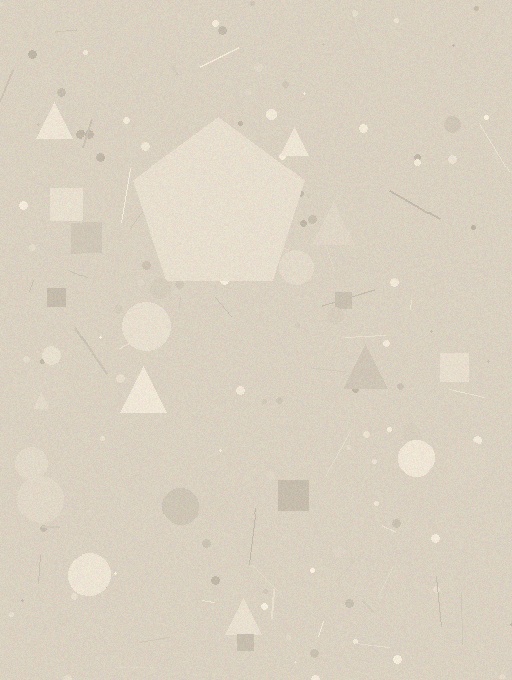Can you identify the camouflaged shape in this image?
The camouflaged shape is a pentagon.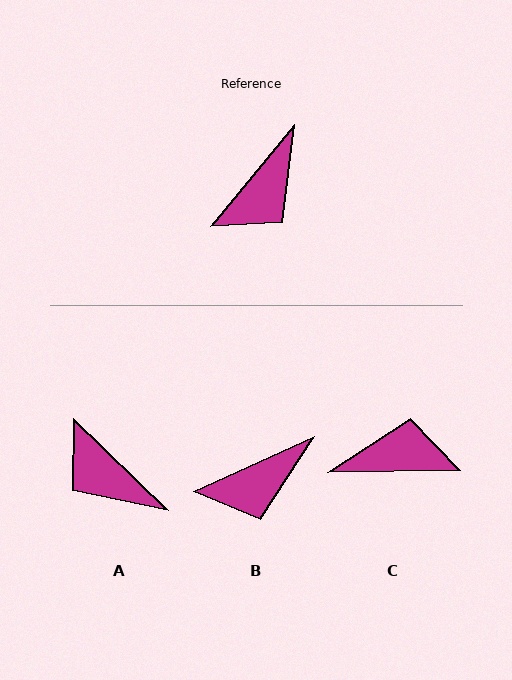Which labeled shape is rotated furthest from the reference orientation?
C, about 130 degrees away.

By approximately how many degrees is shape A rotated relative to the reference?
Approximately 95 degrees clockwise.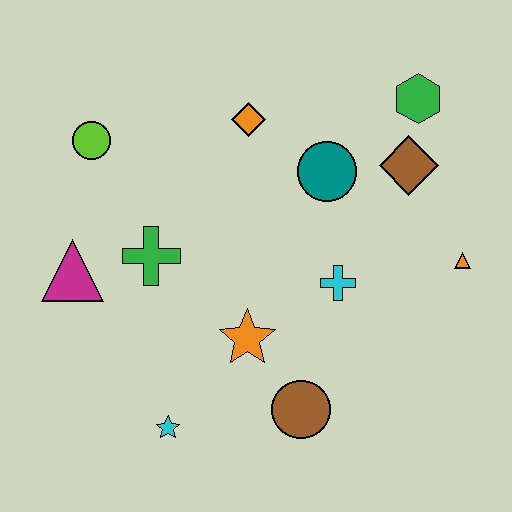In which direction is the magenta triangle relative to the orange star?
The magenta triangle is to the left of the orange star.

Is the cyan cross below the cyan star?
No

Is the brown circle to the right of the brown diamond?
No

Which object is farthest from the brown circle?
The lime circle is farthest from the brown circle.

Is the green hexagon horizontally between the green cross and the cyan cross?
No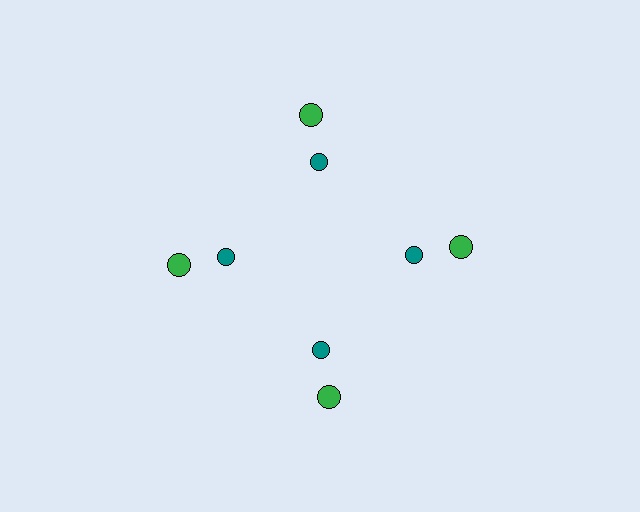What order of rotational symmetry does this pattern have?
This pattern has 4-fold rotational symmetry.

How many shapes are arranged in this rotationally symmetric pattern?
There are 8 shapes, arranged in 4 groups of 2.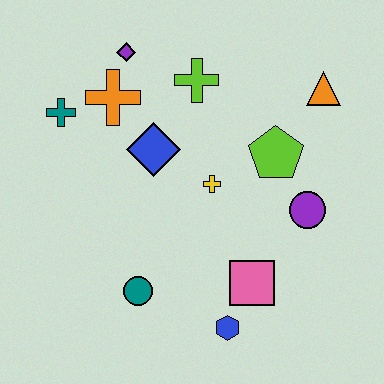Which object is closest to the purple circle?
The lime pentagon is closest to the purple circle.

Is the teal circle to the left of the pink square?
Yes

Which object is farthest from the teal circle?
The orange triangle is farthest from the teal circle.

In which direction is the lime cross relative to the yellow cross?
The lime cross is above the yellow cross.